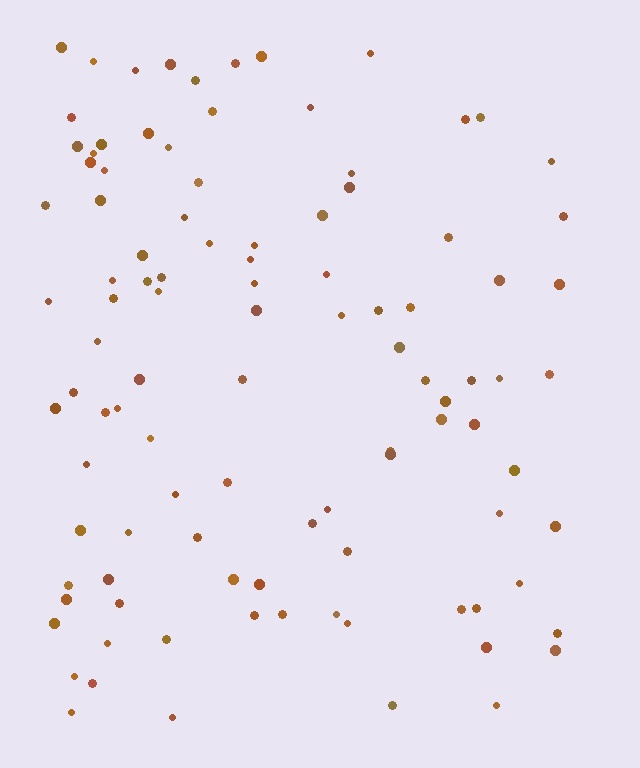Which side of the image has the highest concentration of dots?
The left.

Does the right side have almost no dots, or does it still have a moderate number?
Still a moderate number, just noticeably fewer than the left.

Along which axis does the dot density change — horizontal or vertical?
Horizontal.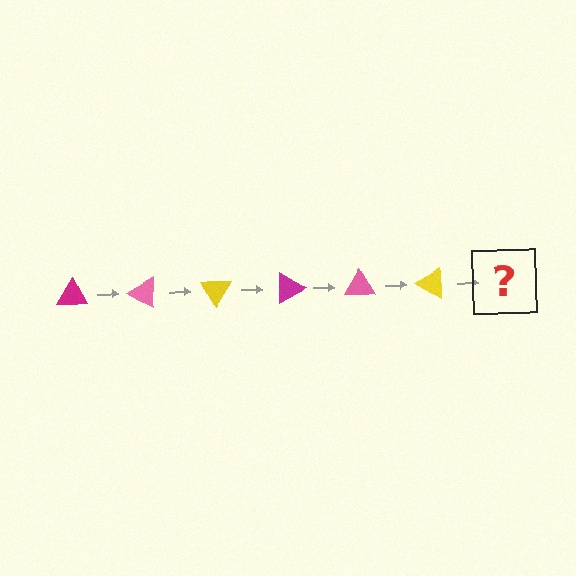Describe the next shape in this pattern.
It should be a magenta triangle, rotated 180 degrees from the start.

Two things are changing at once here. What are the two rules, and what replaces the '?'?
The two rules are that it rotates 30 degrees each step and the color cycles through magenta, pink, and yellow. The '?' should be a magenta triangle, rotated 180 degrees from the start.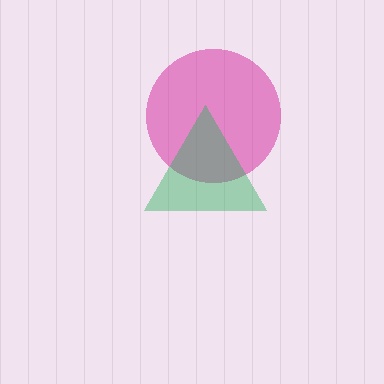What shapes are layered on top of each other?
The layered shapes are: a magenta circle, a green triangle.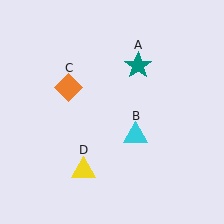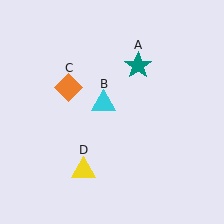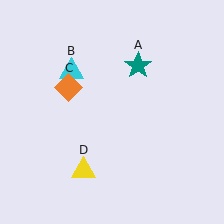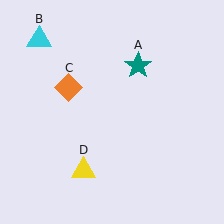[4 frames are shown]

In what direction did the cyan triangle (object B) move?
The cyan triangle (object B) moved up and to the left.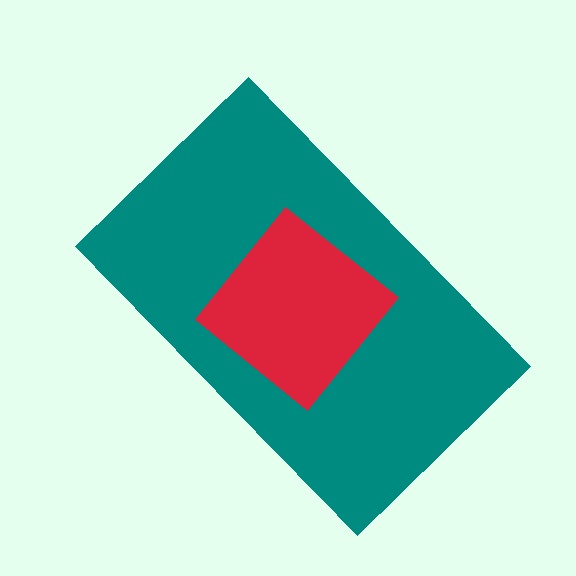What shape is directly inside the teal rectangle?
The red diamond.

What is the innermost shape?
The red diamond.